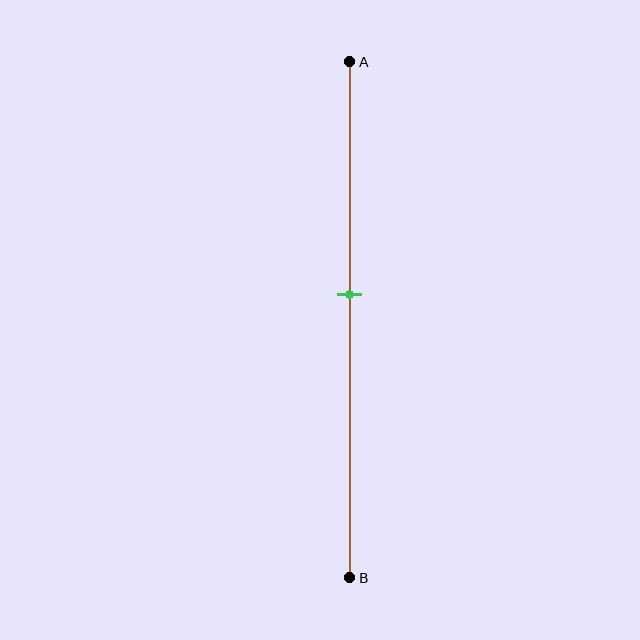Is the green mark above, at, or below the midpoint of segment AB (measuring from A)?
The green mark is above the midpoint of segment AB.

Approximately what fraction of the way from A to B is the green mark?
The green mark is approximately 45% of the way from A to B.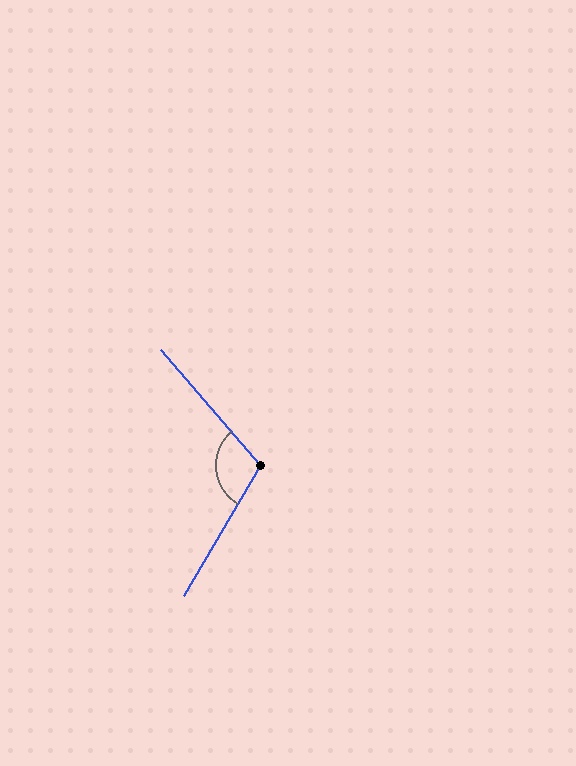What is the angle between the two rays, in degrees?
Approximately 109 degrees.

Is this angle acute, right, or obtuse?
It is obtuse.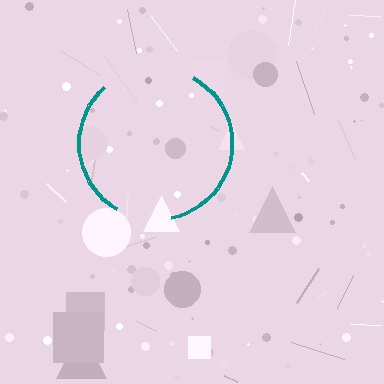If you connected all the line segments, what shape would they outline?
They would outline a circle.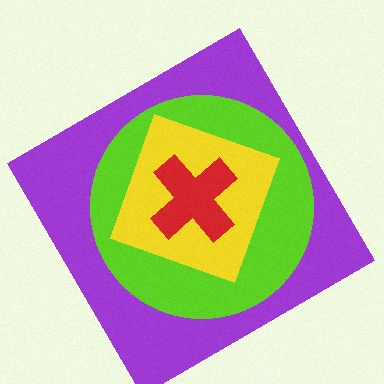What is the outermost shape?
The purple diamond.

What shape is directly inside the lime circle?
The yellow diamond.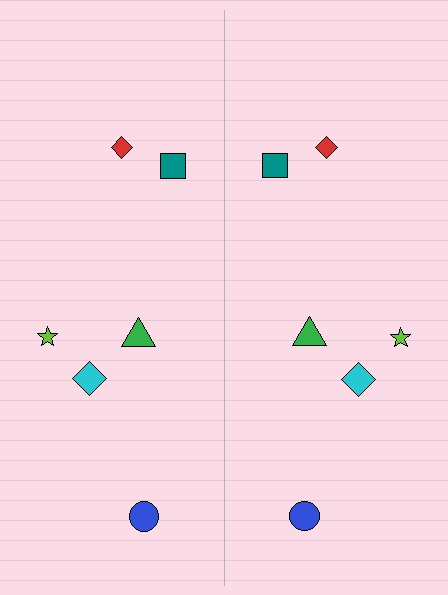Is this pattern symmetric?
Yes, this pattern has bilateral (reflection) symmetry.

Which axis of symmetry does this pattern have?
The pattern has a vertical axis of symmetry running through the center of the image.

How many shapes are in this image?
There are 12 shapes in this image.